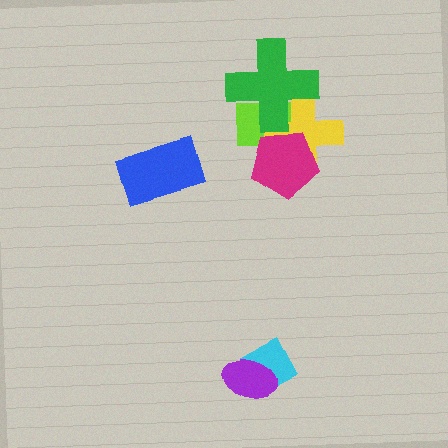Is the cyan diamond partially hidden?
Yes, it is partially covered by another shape.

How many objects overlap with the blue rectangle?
0 objects overlap with the blue rectangle.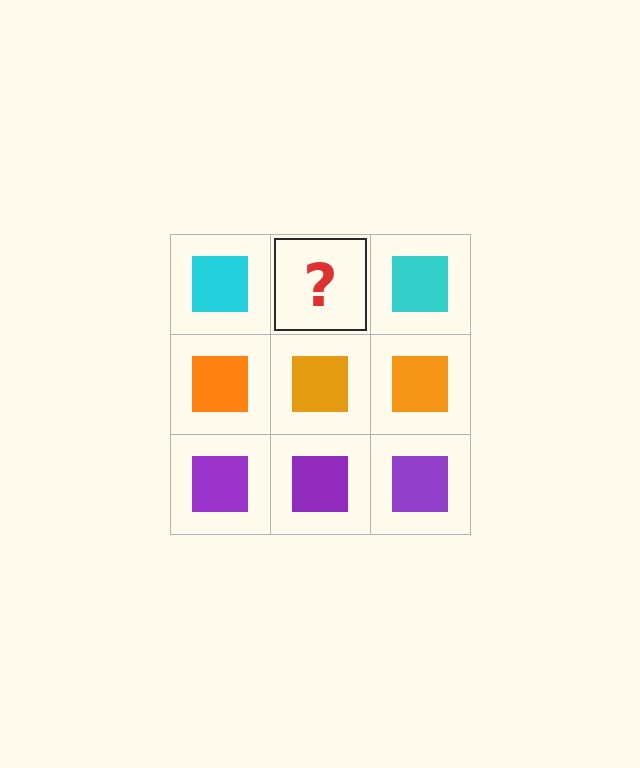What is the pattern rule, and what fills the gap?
The rule is that each row has a consistent color. The gap should be filled with a cyan square.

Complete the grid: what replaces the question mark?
The question mark should be replaced with a cyan square.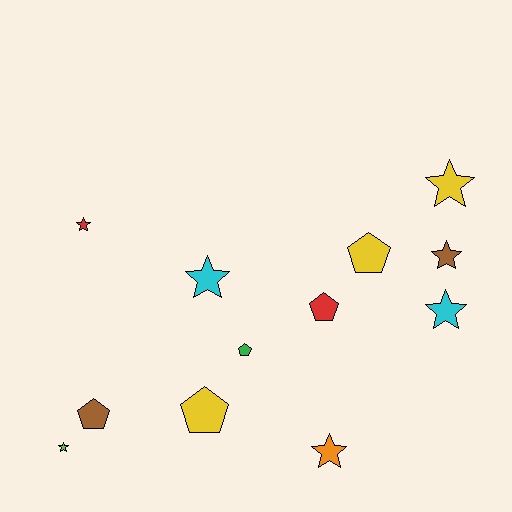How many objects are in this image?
There are 12 objects.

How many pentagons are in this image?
There are 5 pentagons.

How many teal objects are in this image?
There are no teal objects.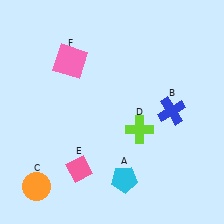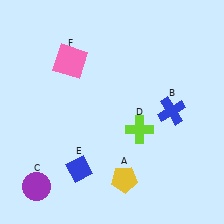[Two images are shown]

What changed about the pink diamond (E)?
In Image 1, E is pink. In Image 2, it changed to blue.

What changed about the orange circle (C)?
In Image 1, C is orange. In Image 2, it changed to purple.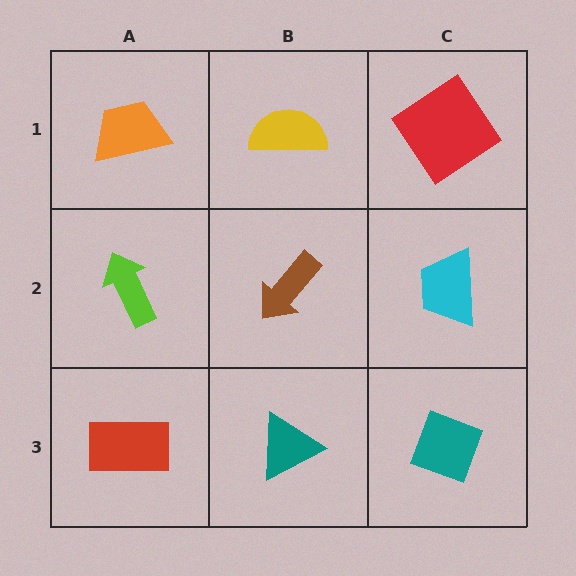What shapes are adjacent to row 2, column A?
An orange trapezoid (row 1, column A), a red rectangle (row 3, column A), a brown arrow (row 2, column B).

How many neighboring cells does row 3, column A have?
2.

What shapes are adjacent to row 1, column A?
A lime arrow (row 2, column A), a yellow semicircle (row 1, column B).